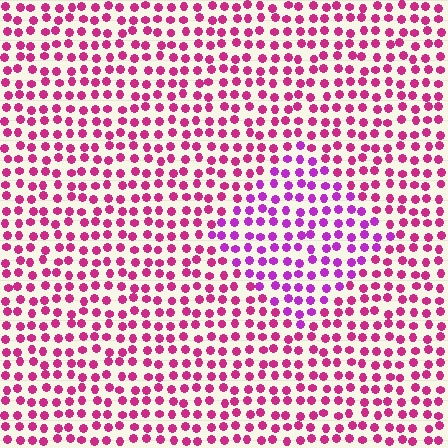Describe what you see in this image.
The image is filled with small magenta elements in a uniform arrangement. A diamond-shaped region is visible where the elements are tinted to a slightly different hue, forming a subtle color boundary.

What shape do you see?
I see a diamond.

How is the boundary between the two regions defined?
The boundary is defined purely by a slight shift in hue (about 31 degrees). Spacing, size, and orientation are identical on both sides.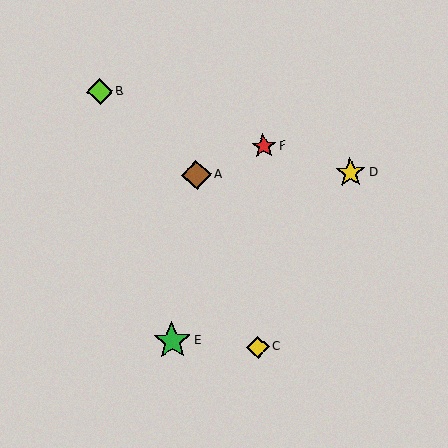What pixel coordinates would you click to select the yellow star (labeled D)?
Click at (350, 173) to select the yellow star D.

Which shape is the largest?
The green star (labeled E) is the largest.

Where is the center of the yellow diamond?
The center of the yellow diamond is at (258, 347).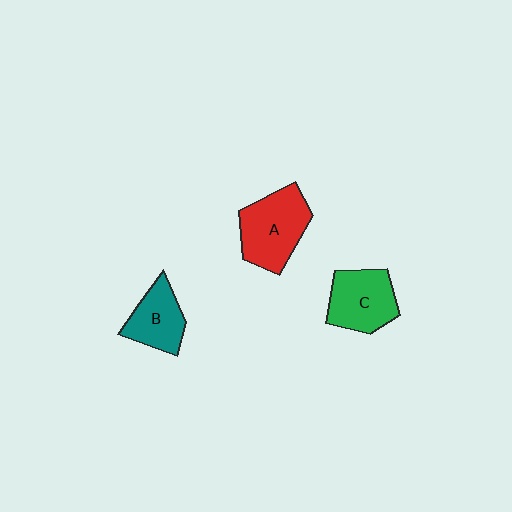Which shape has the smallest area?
Shape B (teal).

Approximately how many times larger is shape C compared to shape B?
Approximately 1.2 times.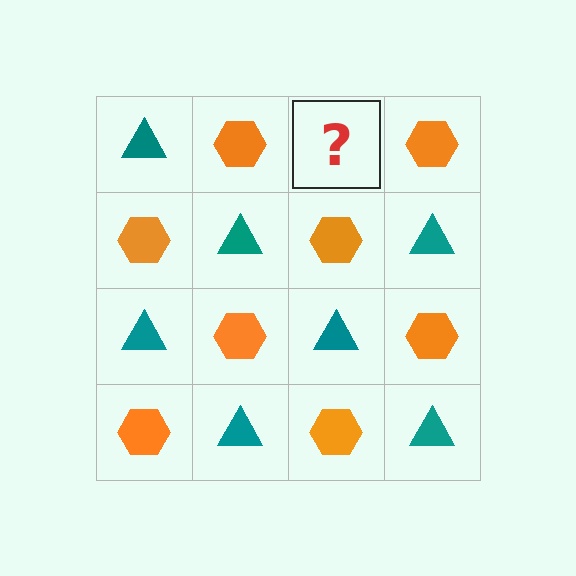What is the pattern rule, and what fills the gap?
The rule is that it alternates teal triangle and orange hexagon in a checkerboard pattern. The gap should be filled with a teal triangle.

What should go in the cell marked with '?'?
The missing cell should contain a teal triangle.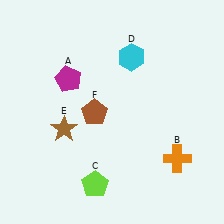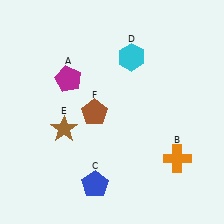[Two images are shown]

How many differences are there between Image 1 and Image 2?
There is 1 difference between the two images.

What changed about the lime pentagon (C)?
In Image 1, C is lime. In Image 2, it changed to blue.